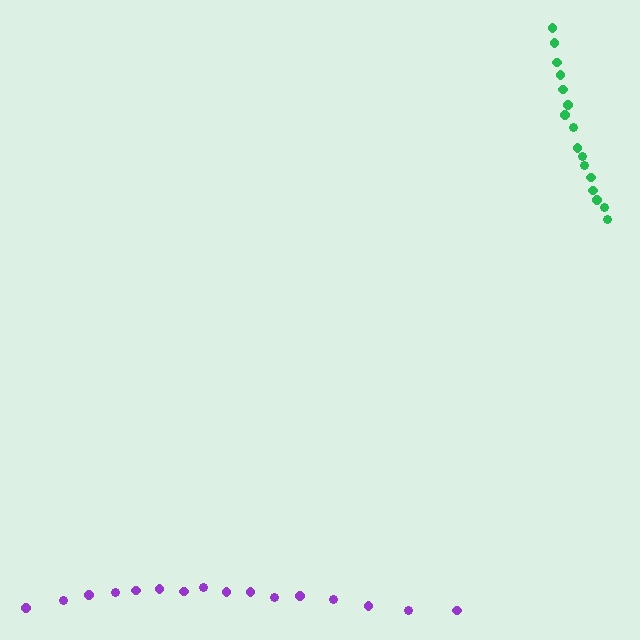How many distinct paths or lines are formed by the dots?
There are 2 distinct paths.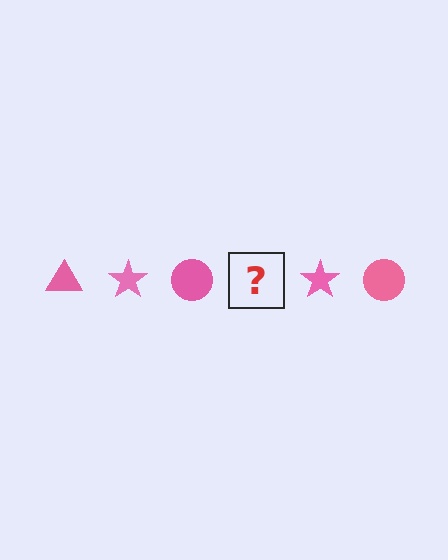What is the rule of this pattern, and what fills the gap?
The rule is that the pattern cycles through triangle, star, circle shapes in pink. The gap should be filled with a pink triangle.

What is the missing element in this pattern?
The missing element is a pink triangle.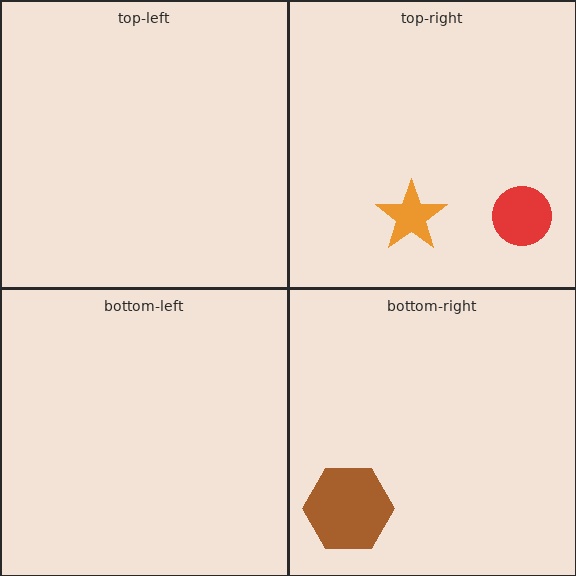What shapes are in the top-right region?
The red circle, the orange star.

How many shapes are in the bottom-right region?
1.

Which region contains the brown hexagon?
The bottom-right region.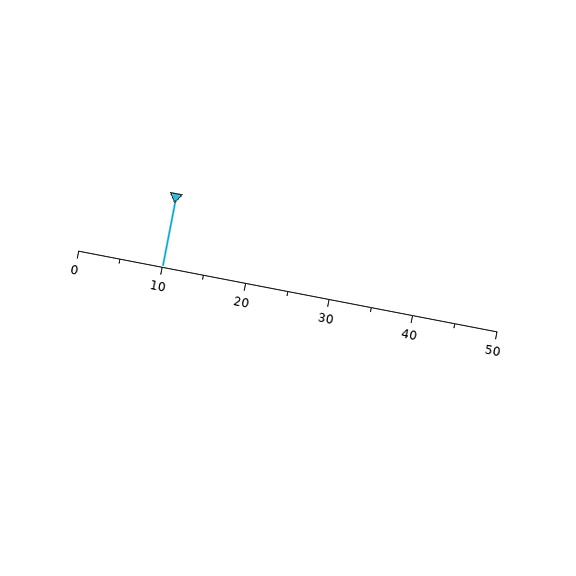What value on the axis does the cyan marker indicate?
The marker indicates approximately 10.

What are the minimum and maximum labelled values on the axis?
The axis runs from 0 to 50.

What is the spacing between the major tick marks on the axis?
The major ticks are spaced 10 apart.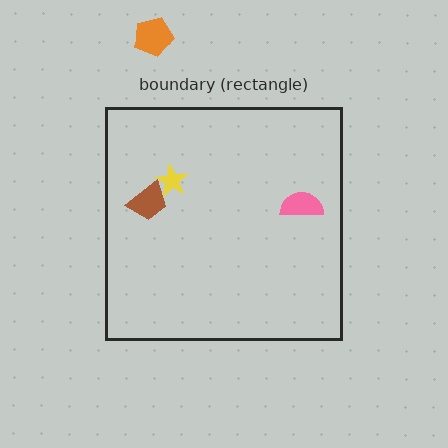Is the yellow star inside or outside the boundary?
Inside.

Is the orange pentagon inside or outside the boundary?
Outside.